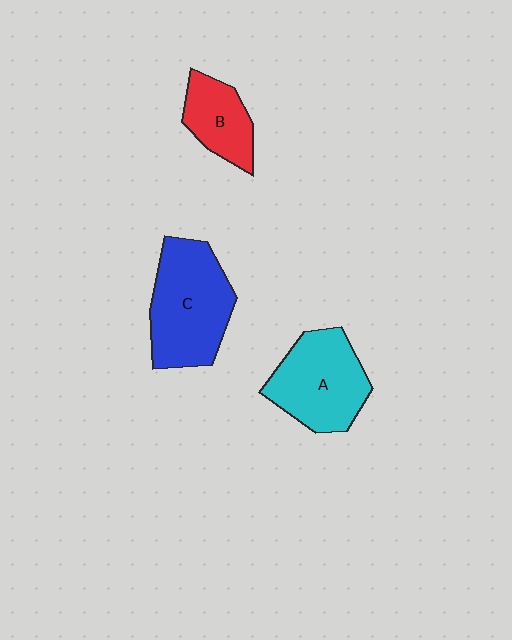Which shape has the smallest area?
Shape B (red).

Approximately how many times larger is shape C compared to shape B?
Approximately 1.9 times.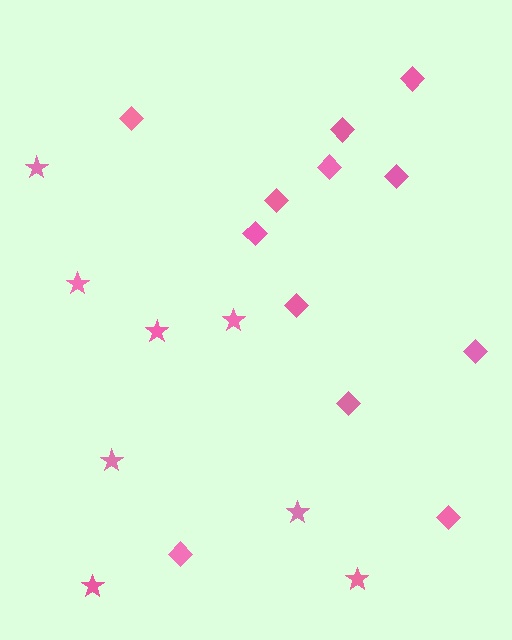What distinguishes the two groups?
There are 2 groups: one group of diamonds (12) and one group of stars (8).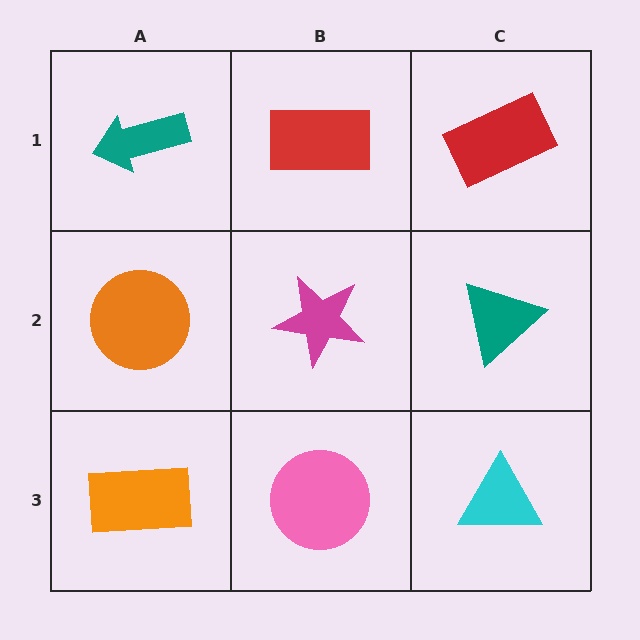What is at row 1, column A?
A teal arrow.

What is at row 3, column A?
An orange rectangle.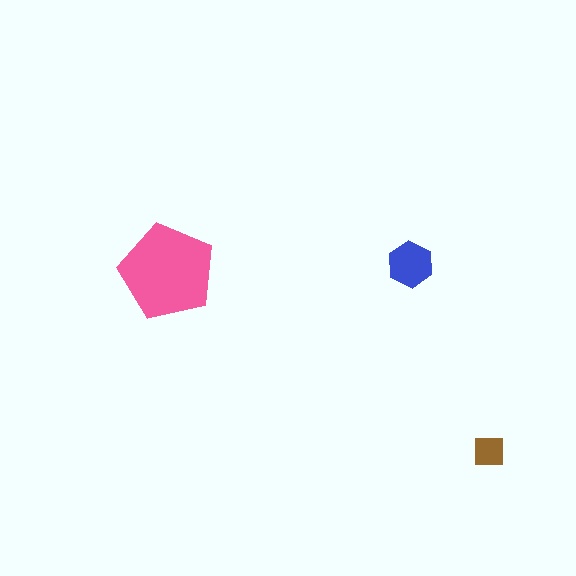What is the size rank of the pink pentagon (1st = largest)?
1st.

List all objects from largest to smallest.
The pink pentagon, the blue hexagon, the brown square.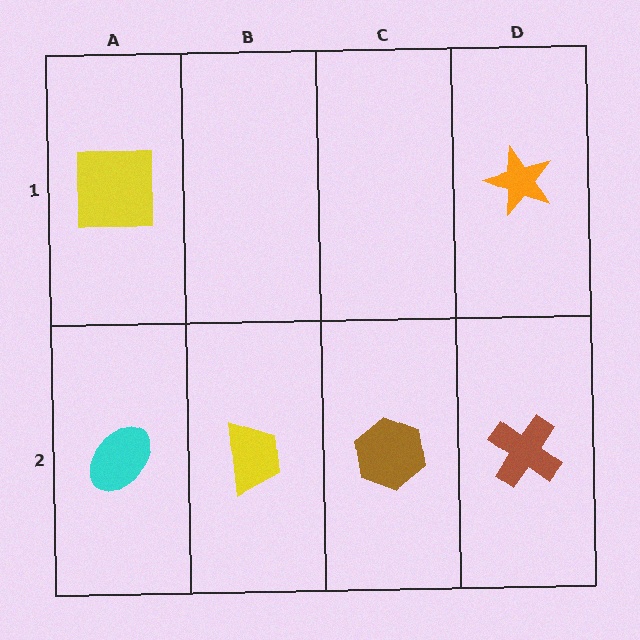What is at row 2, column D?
A brown cross.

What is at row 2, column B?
A yellow trapezoid.